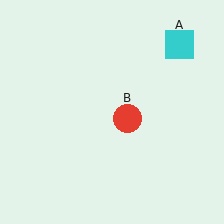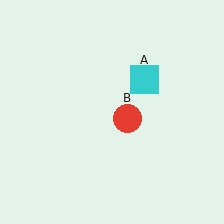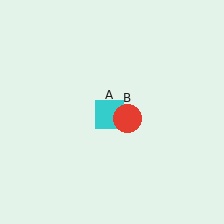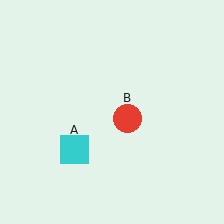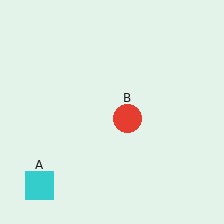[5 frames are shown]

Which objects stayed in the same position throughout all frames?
Red circle (object B) remained stationary.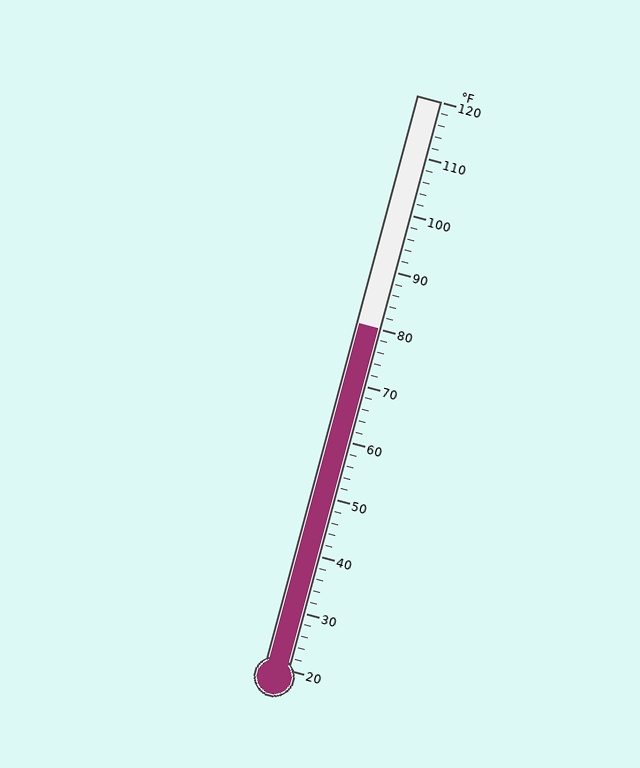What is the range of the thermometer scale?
The thermometer scale ranges from 20°F to 120°F.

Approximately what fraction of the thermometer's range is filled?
The thermometer is filled to approximately 60% of its range.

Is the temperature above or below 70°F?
The temperature is above 70°F.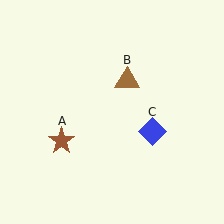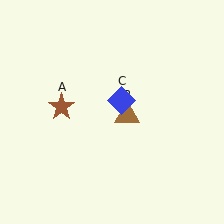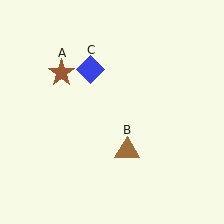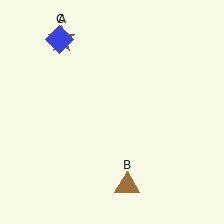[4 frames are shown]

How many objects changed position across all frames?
3 objects changed position: brown star (object A), brown triangle (object B), blue diamond (object C).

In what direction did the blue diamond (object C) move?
The blue diamond (object C) moved up and to the left.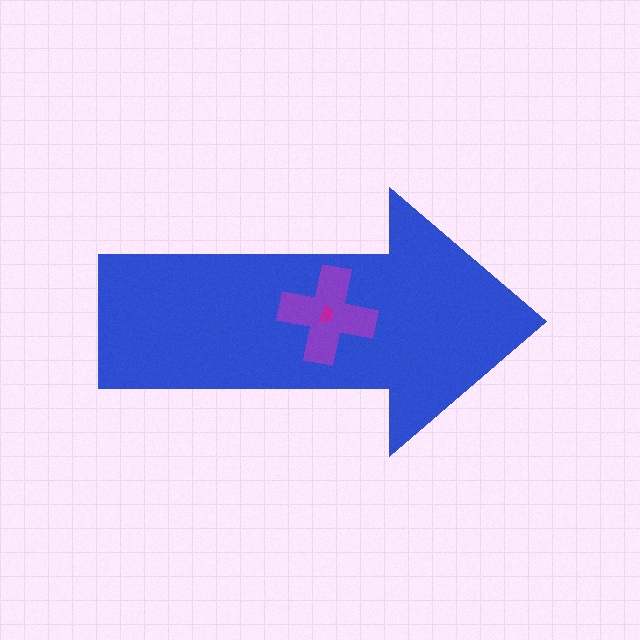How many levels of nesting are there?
3.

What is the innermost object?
The magenta trapezoid.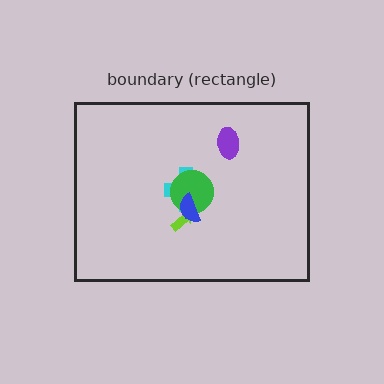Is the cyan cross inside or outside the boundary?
Inside.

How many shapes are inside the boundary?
5 inside, 0 outside.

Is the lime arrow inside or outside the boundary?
Inside.